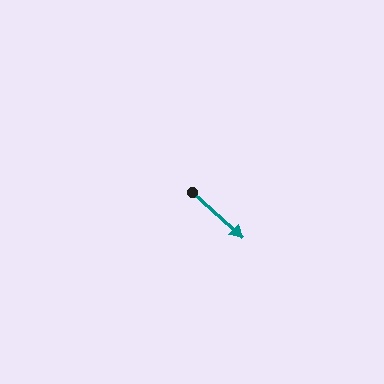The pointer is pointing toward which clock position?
Roughly 4 o'clock.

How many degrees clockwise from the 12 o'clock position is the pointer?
Approximately 132 degrees.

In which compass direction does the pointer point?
Southeast.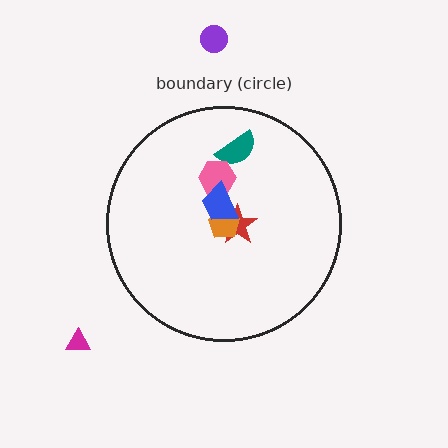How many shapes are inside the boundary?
5 inside, 2 outside.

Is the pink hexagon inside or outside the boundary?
Inside.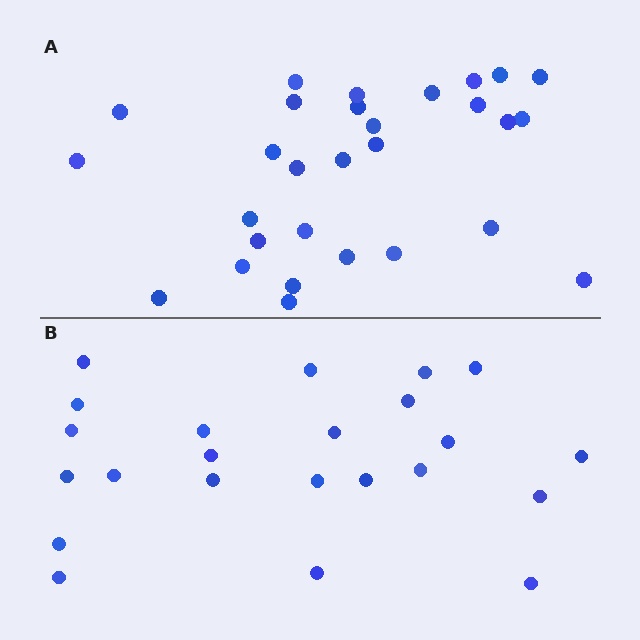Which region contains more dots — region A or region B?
Region A (the top region) has more dots.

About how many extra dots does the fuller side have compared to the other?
Region A has about 6 more dots than region B.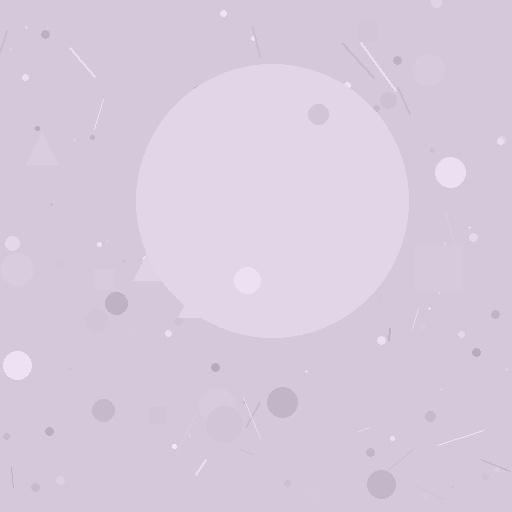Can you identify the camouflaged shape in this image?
The camouflaged shape is a circle.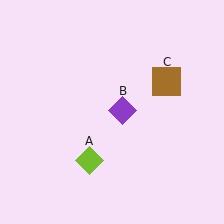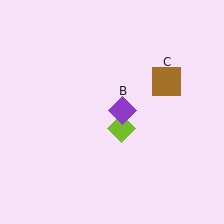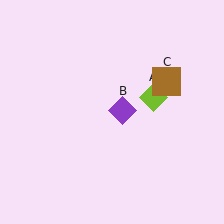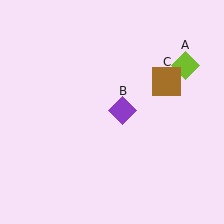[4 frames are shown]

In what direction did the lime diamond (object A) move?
The lime diamond (object A) moved up and to the right.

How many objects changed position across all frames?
1 object changed position: lime diamond (object A).